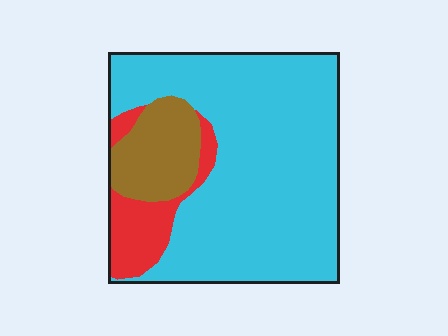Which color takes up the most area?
Cyan, at roughly 75%.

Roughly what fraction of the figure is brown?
Brown takes up less than a sixth of the figure.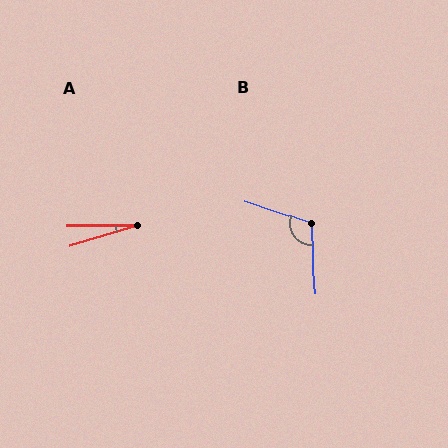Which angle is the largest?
B, at approximately 111 degrees.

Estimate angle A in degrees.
Approximately 16 degrees.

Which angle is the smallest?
A, at approximately 16 degrees.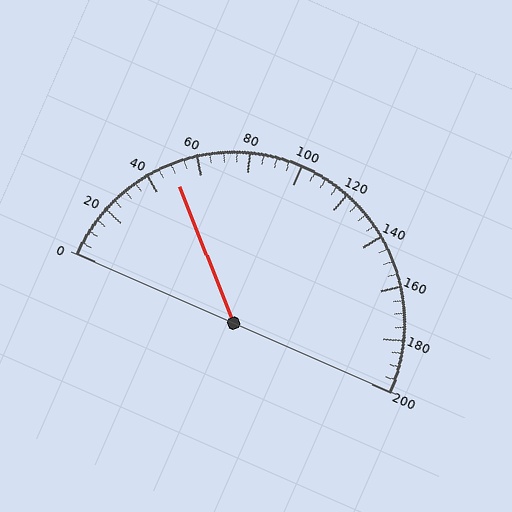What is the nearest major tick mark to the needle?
The nearest major tick mark is 40.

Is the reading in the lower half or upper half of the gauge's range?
The reading is in the lower half of the range (0 to 200).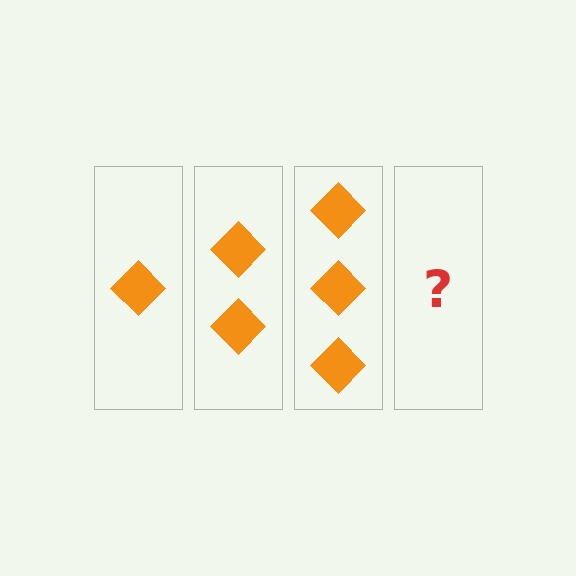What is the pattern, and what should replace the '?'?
The pattern is that each step adds one more diamond. The '?' should be 4 diamonds.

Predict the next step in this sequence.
The next step is 4 diamonds.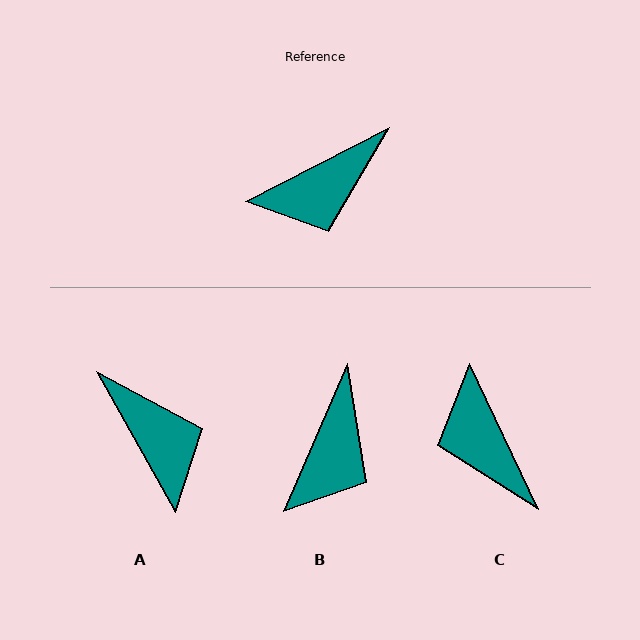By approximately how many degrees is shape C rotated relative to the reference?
Approximately 92 degrees clockwise.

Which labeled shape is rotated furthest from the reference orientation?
A, about 92 degrees away.